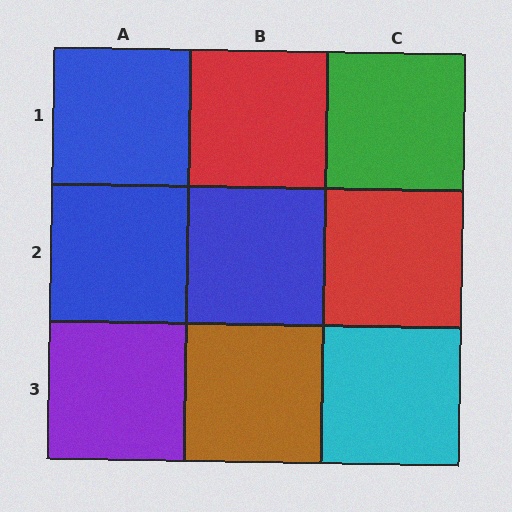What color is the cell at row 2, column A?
Blue.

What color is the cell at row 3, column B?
Brown.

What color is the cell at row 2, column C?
Red.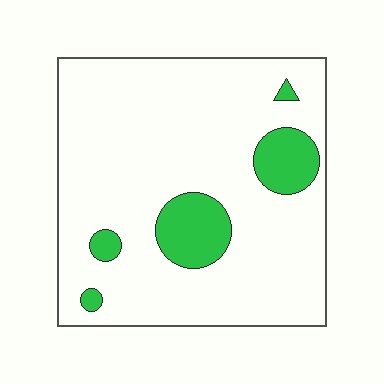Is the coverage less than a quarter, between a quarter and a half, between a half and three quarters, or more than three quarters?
Less than a quarter.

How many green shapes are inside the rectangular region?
5.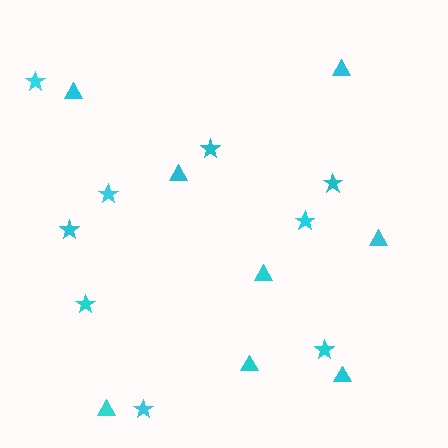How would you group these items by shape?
There are 2 groups: one group of triangles (8) and one group of stars (9).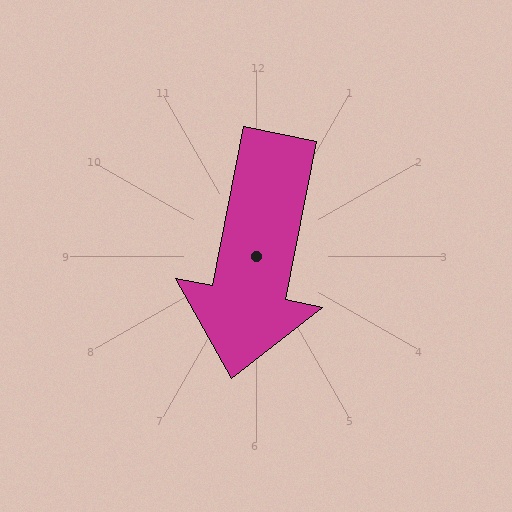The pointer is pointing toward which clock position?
Roughly 6 o'clock.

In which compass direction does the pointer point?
South.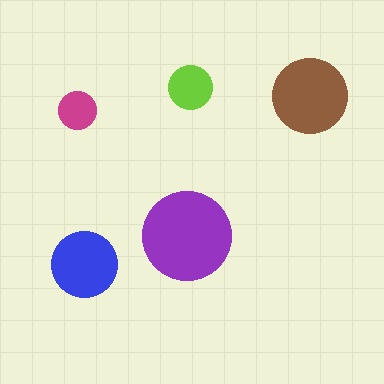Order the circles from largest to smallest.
the purple one, the brown one, the blue one, the lime one, the magenta one.